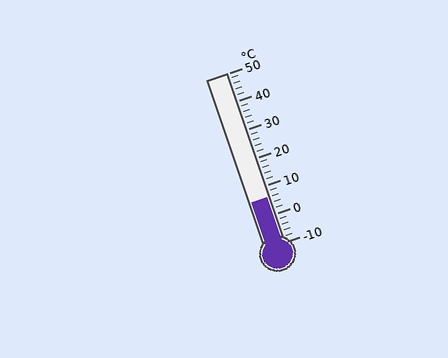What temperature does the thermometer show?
The thermometer shows approximately 6°C.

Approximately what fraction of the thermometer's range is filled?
The thermometer is filled to approximately 25% of its range.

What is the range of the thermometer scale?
The thermometer scale ranges from -10°C to 50°C.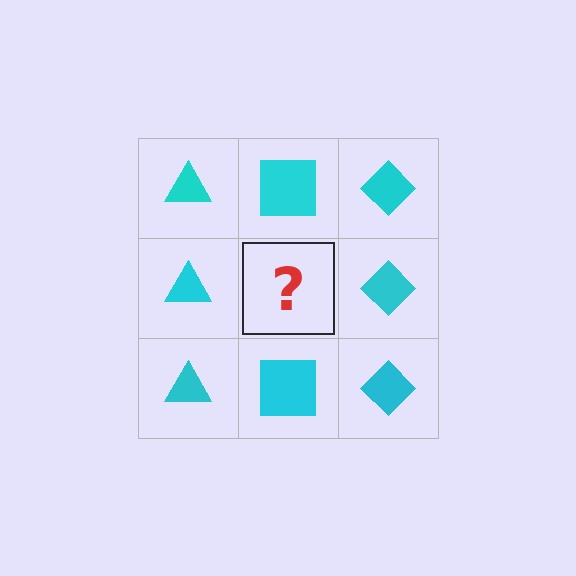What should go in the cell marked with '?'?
The missing cell should contain a cyan square.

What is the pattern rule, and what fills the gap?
The rule is that each column has a consistent shape. The gap should be filled with a cyan square.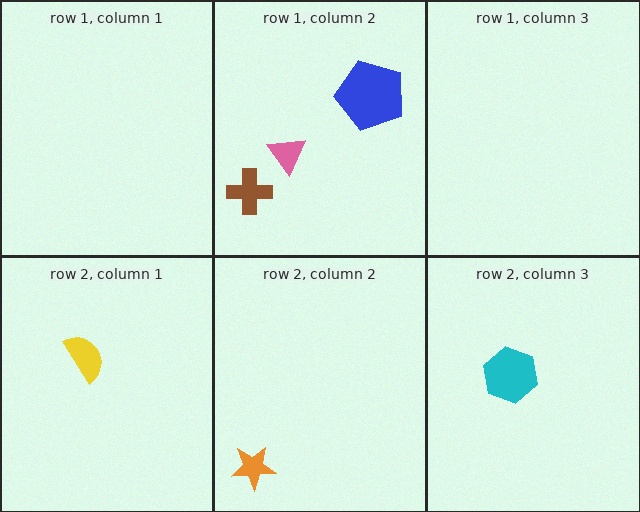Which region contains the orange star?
The row 2, column 2 region.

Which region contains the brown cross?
The row 1, column 2 region.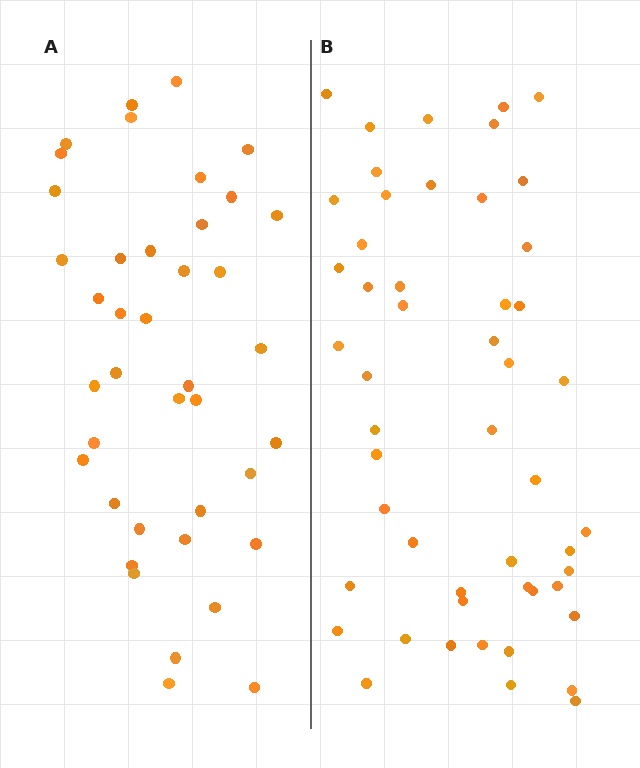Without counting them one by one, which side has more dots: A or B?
Region B (the right region) has more dots.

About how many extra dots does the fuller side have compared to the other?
Region B has roughly 12 or so more dots than region A.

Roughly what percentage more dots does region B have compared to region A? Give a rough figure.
About 30% more.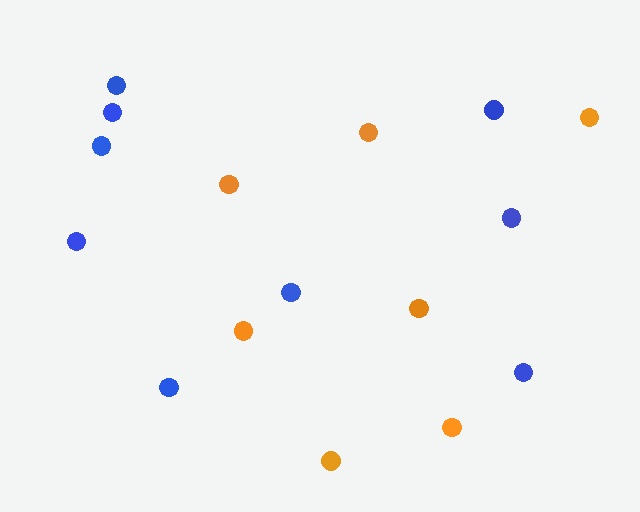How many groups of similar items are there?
There are 2 groups: one group of orange circles (7) and one group of blue circles (9).